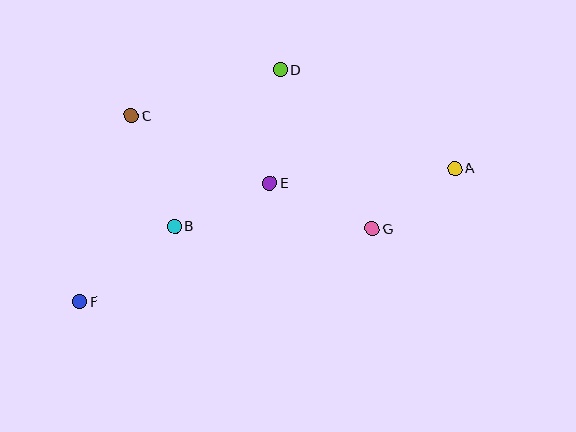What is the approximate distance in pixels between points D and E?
The distance between D and E is approximately 114 pixels.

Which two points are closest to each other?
Points A and G are closest to each other.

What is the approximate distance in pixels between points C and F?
The distance between C and F is approximately 193 pixels.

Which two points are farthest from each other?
Points A and F are farthest from each other.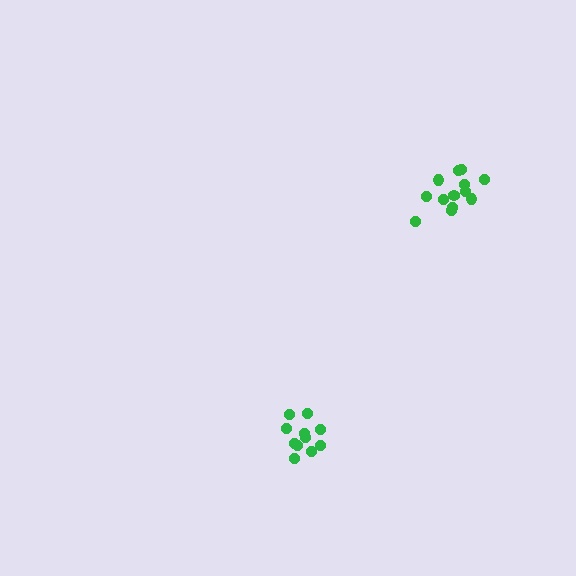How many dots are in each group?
Group 1: 11 dots, Group 2: 13 dots (24 total).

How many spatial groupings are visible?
There are 2 spatial groupings.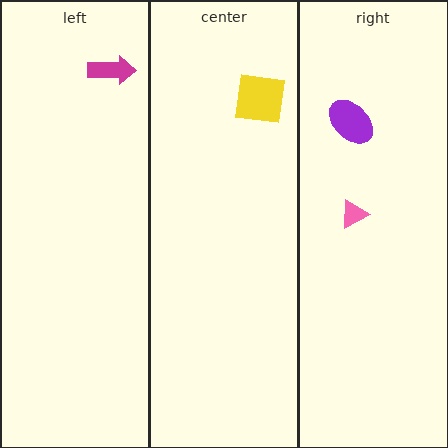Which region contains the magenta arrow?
The left region.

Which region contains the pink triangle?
The right region.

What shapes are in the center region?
The yellow square.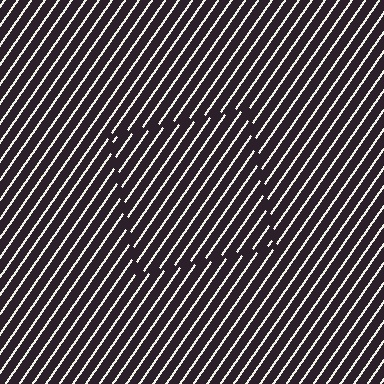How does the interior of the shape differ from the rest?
The interior of the shape contains the same grating, shifted by half a period — the contour is defined by the phase discontinuity where line-ends from the inner and outer gratings abut.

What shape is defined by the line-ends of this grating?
An illusory square. The interior of the shape contains the same grating, shifted by half a period — the contour is defined by the phase discontinuity where line-ends from the inner and outer gratings abut.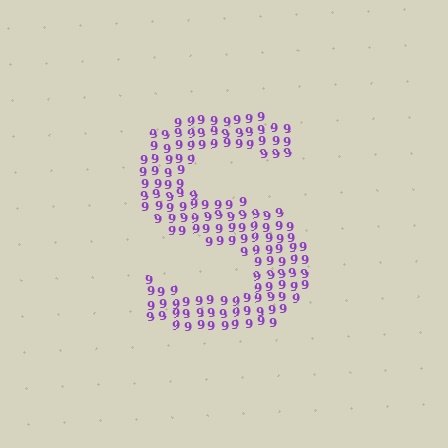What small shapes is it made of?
It is made of small digit 9's.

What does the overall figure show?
The overall figure shows the letter S.